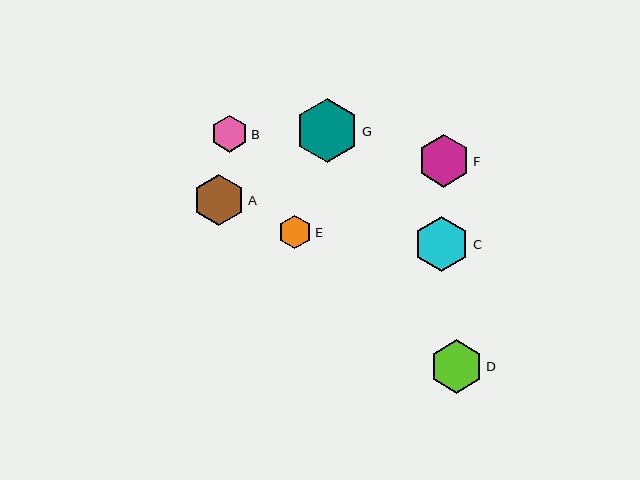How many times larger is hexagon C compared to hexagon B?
Hexagon C is approximately 1.5 times the size of hexagon B.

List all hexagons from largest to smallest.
From largest to smallest: G, C, D, F, A, B, E.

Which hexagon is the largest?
Hexagon G is the largest with a size of approximately 64 pixels.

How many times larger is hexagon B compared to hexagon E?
Hexagon B is approximately 1.1 times the size of hexagon E.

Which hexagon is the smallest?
Hexagon E is the smallest with a size of approximately 34 pixels.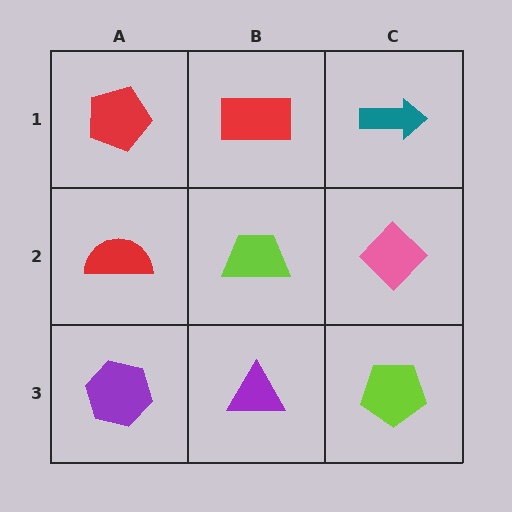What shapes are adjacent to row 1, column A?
A red semicircle (row 2, column A), a red rectangle (row 1, column B).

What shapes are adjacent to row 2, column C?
A teal arrow (row 1, column C), a lime pentagon (row 3, column C), a lime trapezoid (row 2, column B).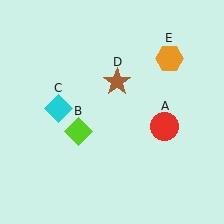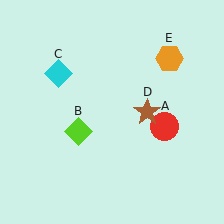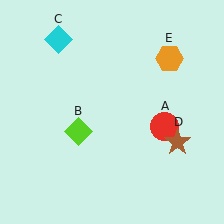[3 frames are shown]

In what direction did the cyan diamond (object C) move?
The cyan diamond (object C) moved up.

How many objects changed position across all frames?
2 objects changed position: cyan diamond (object C), brown star (object D).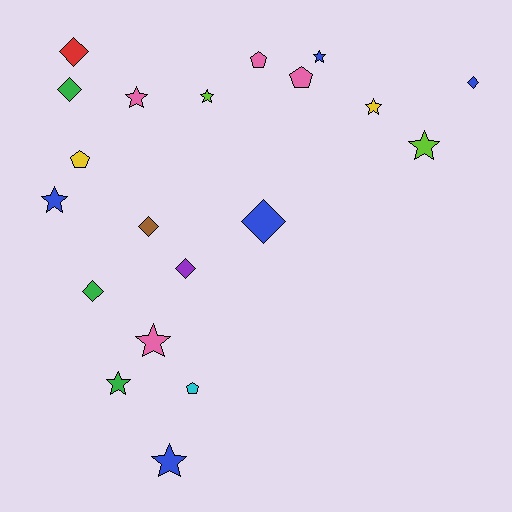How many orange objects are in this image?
There are no orange objects.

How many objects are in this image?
There are 20 objects.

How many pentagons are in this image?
There are 4 pentagons.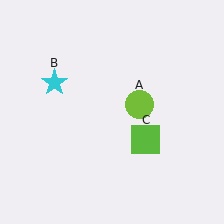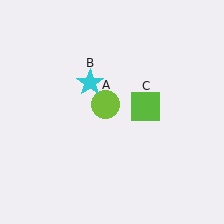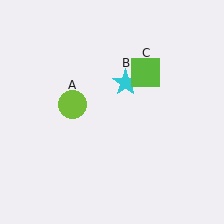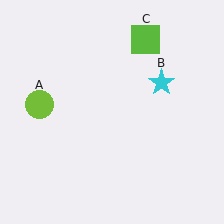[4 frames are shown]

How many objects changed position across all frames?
3 objects changed position: lime circle (object A), cyan star (object B), lime square (object C).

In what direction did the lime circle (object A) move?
The lime circle (object A) moved left.